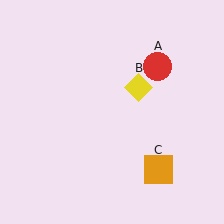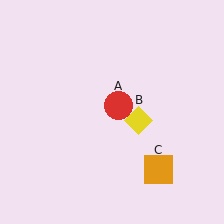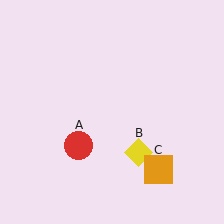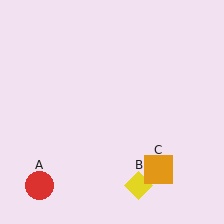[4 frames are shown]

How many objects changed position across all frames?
2 objects changed position: red circle (object A), yellow diamond (object B).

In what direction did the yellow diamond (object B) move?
The yellow diamond (object B) moved down.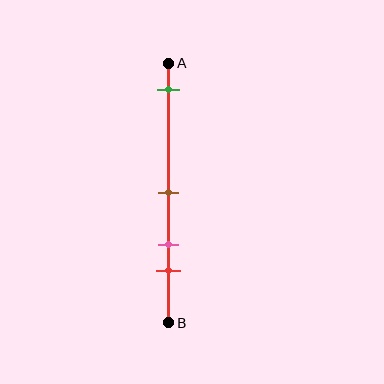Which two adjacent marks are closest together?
The pink and red marks are the closest adjacent pair.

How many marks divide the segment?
There are 4 marks dividing the segment.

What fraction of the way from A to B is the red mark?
The red mark is approximately 80% (0.8) of the way from A to B.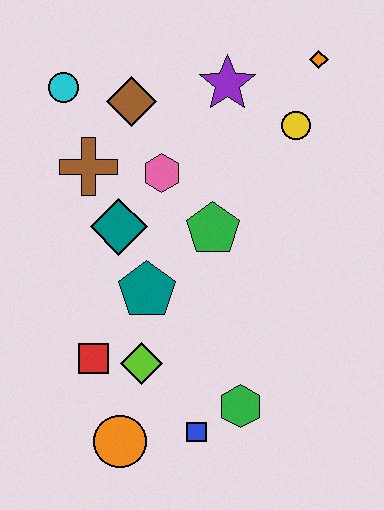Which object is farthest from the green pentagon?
The orange circle is farthest from the green pentagon.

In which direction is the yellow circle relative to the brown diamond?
The yellow circle is to the right of the brown diamond.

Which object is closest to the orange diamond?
The yellow circle is closest to the orange diamond.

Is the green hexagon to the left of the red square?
No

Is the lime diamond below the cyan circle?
Yes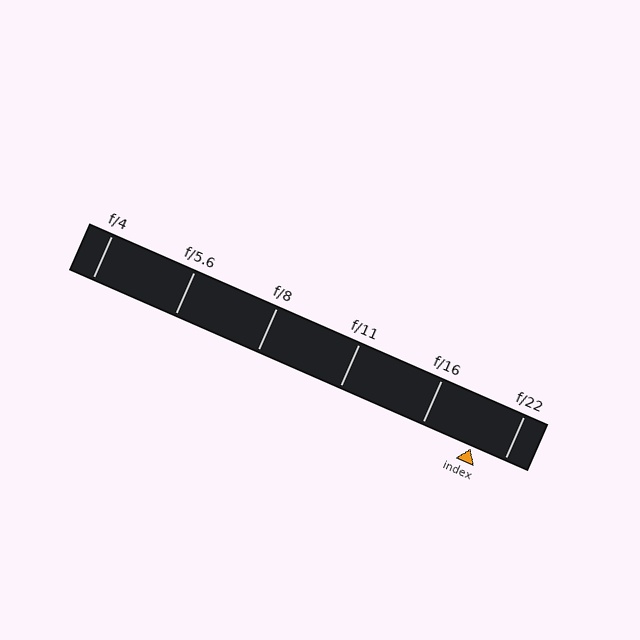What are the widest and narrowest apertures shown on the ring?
The widest aperture shown is f/4 and the narrowest is f/22.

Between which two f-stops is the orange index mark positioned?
The index mark is between f/16 and f/22.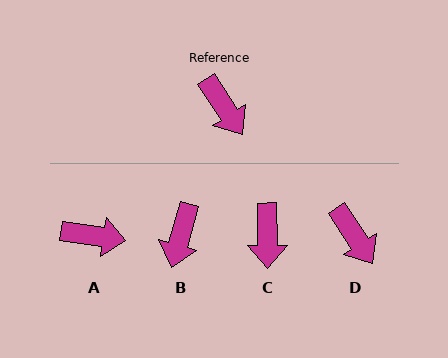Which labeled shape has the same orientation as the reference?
D.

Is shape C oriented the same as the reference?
No, it is off by about 33 degrees.